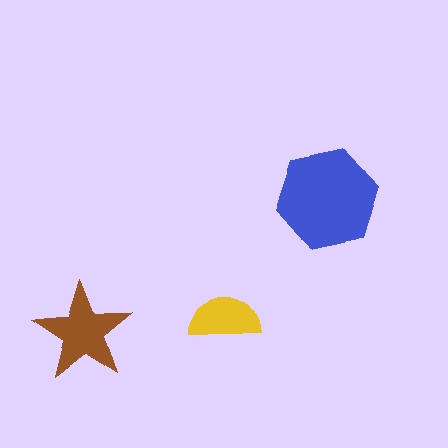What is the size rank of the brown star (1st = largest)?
2nd.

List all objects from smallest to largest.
The yellow semicircle, the brown star, the blue hexagon.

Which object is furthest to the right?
The blue hexagon is rightmost.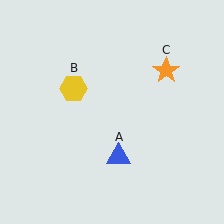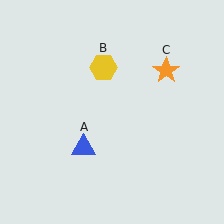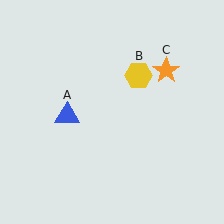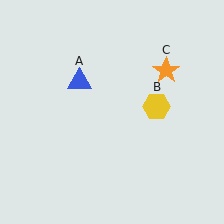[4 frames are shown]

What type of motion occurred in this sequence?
The blue triangle (object A), yellow hexagon (object B) rotated clockwise around the center of the scene.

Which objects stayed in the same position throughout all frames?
Orange star (object C) remained stationary.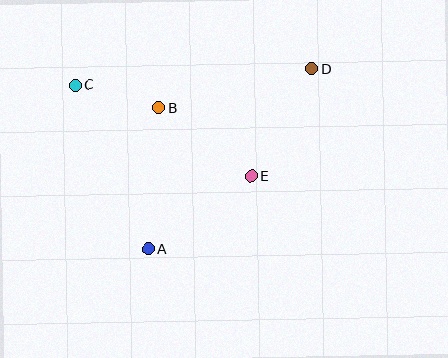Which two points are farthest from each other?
Points A and D are farthest from each other.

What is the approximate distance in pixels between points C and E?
The distance between C and E is approximately 198 pixels.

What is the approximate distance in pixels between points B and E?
The distance between B and E is approximately 115 pixels.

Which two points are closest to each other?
Points B and C are closest to each other.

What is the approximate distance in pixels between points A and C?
The distance between A and C is approximately 179 pixels.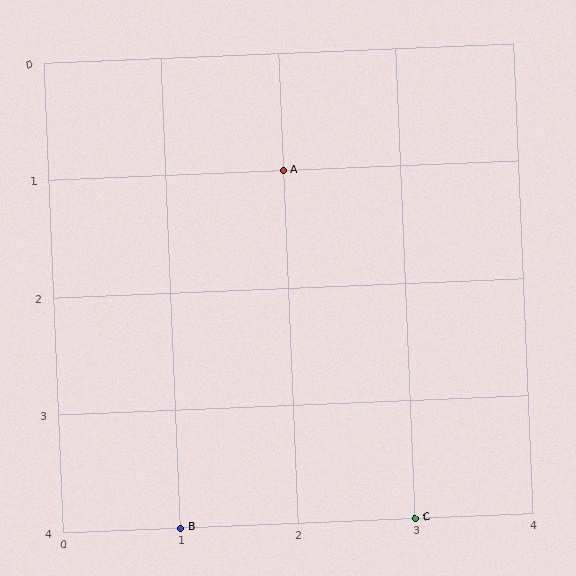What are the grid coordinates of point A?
Point A is at grid coordinates (2, 1).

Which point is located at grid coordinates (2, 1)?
Point A is at (2, 1).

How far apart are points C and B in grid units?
Points C and B are 2 columns apart.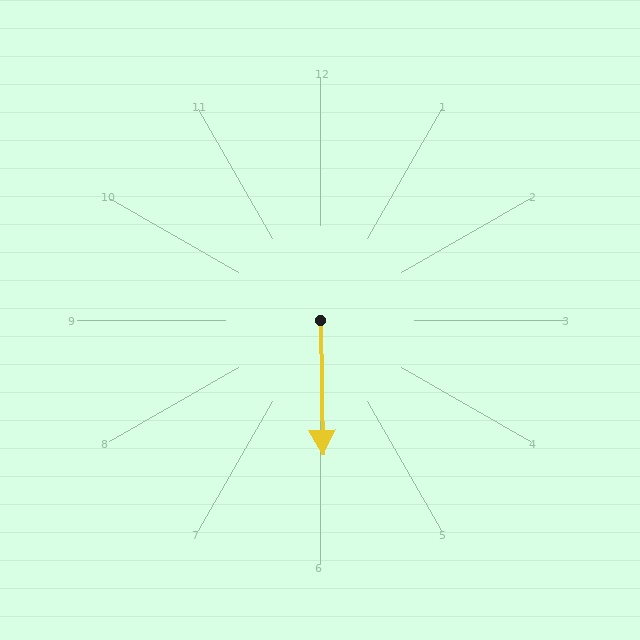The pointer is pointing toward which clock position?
Roughly 6 o'clock.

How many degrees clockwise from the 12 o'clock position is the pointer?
Approximately 179 degrees.